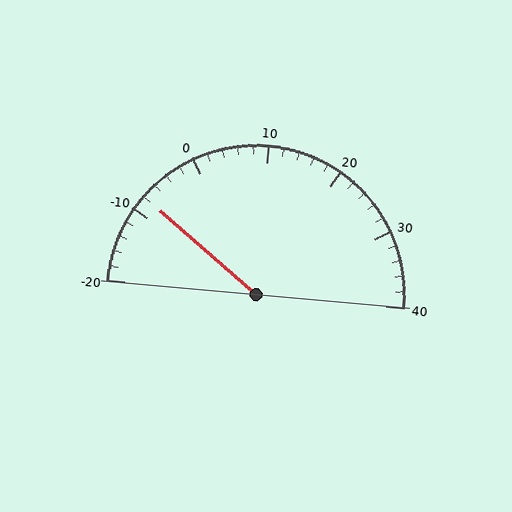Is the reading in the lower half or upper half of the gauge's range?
The reading is in the lower half of the range (-20 to 40).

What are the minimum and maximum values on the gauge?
The gauge ranges from -20 to 40.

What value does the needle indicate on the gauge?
The needle indicates approximately -8.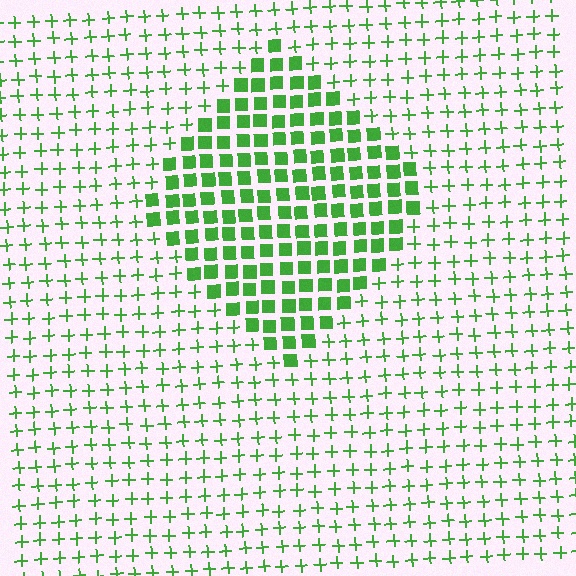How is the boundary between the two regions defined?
The boundary is defined by a change in element shape: squares inside vs. plus signs outside. All elements share the same color and spacing.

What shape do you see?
I see a diamond.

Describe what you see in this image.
The image is filled with small green elements arranged in a uniform grid. A diamond-shaped region contains squares, while the surrounding area contains plus signs. The boundary is defined purely by the change in element shape.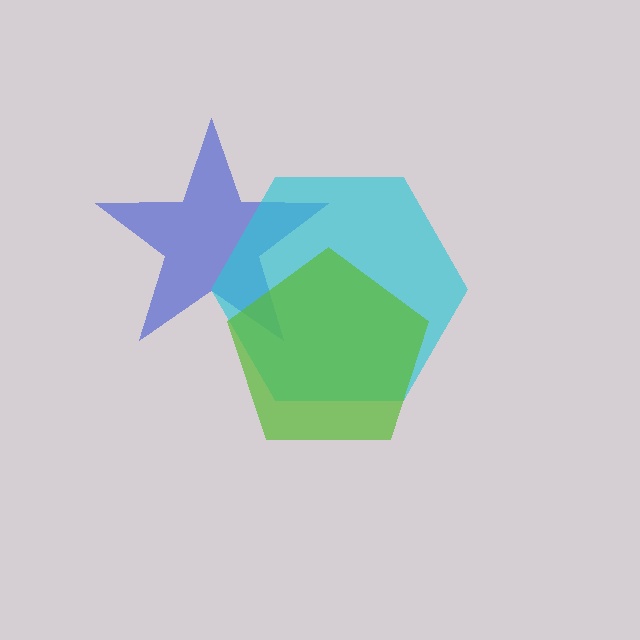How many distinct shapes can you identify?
There are 3 distinct shapes: a blue star, a cyan hexagon, a lime pentagon.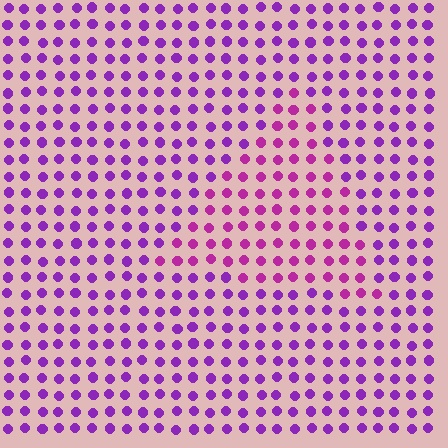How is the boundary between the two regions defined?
The boundary is defined purely by a slight shift in hue (about 29 degrees). Spacing, size, and orientation are identical on both sides.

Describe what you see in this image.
The image is filled with small purple elements in a uniform arrangement. A triangle-shaped region is visible where the elements are tinted to a slightly different hue, forming a subtle color boundary.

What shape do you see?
I see a triangle.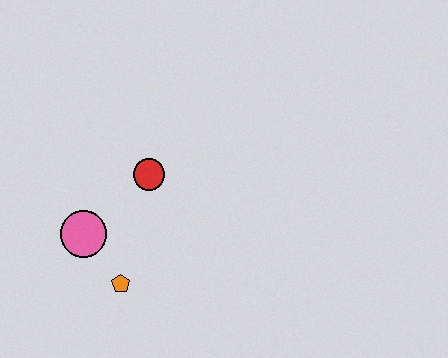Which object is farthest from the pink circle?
The red circle is farthest from the pink circle.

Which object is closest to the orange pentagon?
The pink circle is closest to the orange pentagon.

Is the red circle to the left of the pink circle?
No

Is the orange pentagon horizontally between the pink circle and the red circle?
Yes